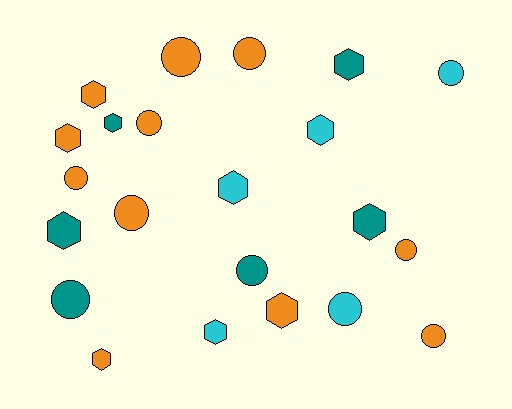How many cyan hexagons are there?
There are 3 cyan hexagons.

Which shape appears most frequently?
Circle, with 11 objects.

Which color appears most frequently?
Orange, with 11 objects.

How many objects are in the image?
There are 22 objects.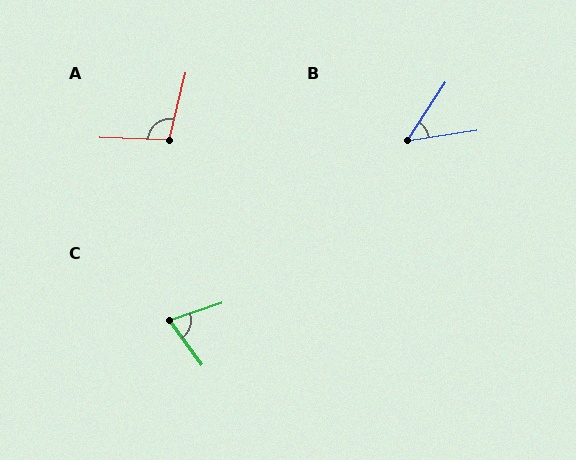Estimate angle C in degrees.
Approximately 73 degrees.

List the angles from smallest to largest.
B (48°), C (73°), A (102°).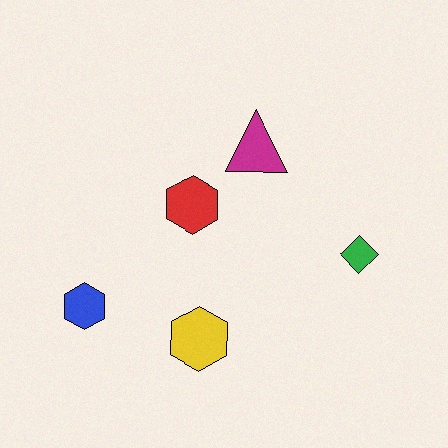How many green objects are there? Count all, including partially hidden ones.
There is 1 green object.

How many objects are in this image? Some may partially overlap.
There are 5 objects.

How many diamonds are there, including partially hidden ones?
There is 1 diamond.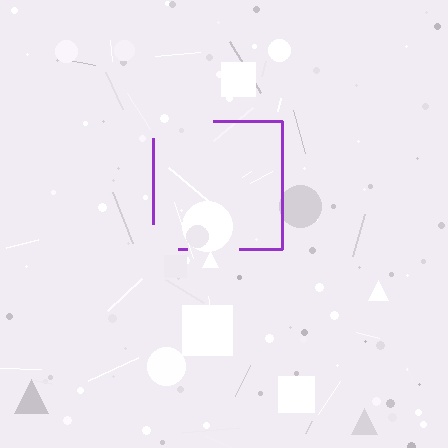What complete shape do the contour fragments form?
The contour fragments form a square.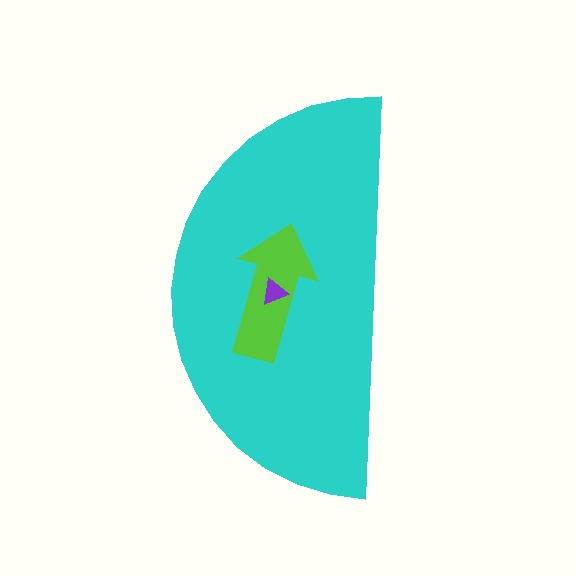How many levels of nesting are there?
3.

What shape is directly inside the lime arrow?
The purple triangle.